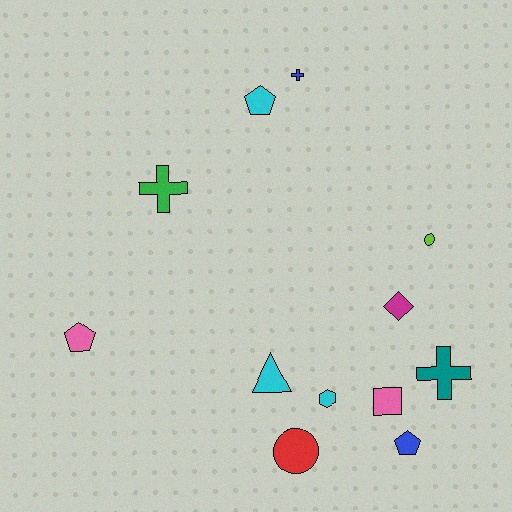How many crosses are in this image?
There are 3 crosses.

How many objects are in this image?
There are 12 objects.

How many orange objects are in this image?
There are no orange objects.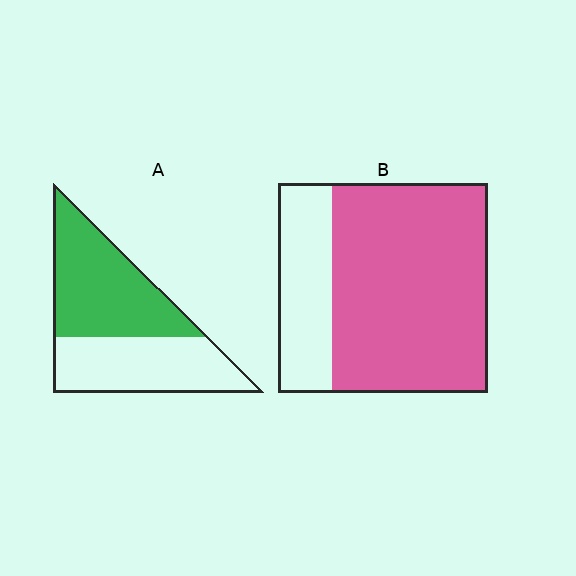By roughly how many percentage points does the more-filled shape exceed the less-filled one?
By roughly 20 percentage points (B over A).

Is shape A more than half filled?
Roughly half.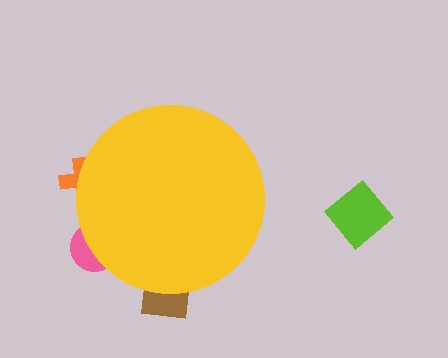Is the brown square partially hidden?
Yes, the brown square is partially hidden behind the yellow circle.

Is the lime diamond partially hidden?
No, the lime diamond is fully visible.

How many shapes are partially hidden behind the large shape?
3 shapes are partially hidden.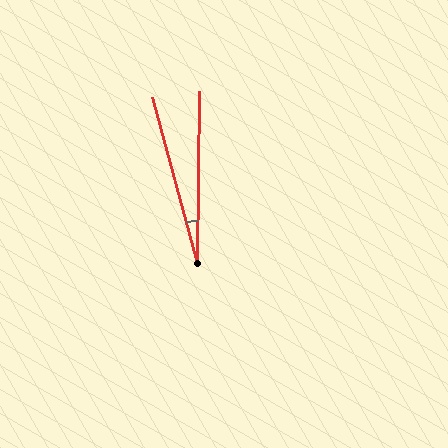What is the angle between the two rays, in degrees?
Approximately 16 degrees.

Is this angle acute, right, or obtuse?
It is acute.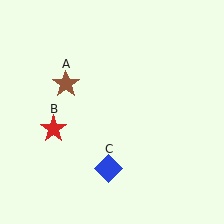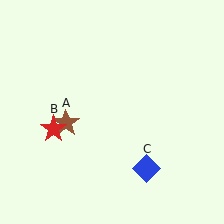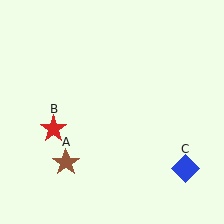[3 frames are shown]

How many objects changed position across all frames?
2 objects changed position: brown star (object A), blue diamond (object C).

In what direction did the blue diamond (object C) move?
The blue diamond (object C) moved right.